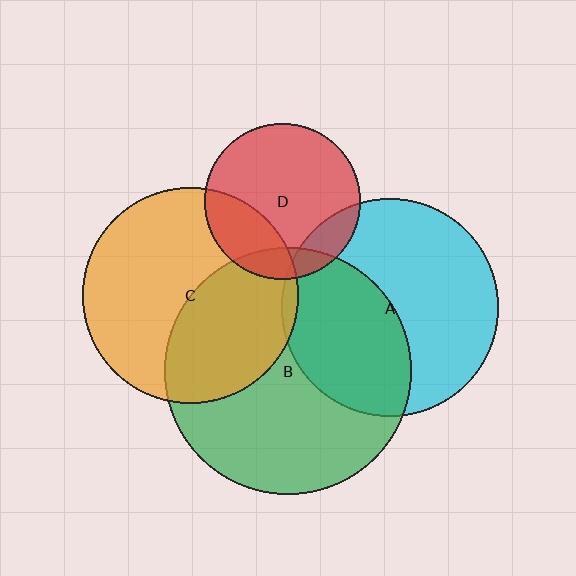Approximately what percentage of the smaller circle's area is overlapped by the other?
Approximately 5%.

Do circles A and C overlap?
Yes.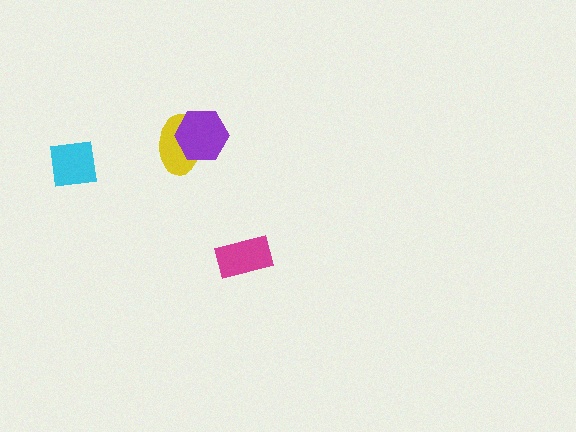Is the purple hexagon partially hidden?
No, no other shape covers it.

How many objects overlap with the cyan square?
0 objects overlap with the cyan square.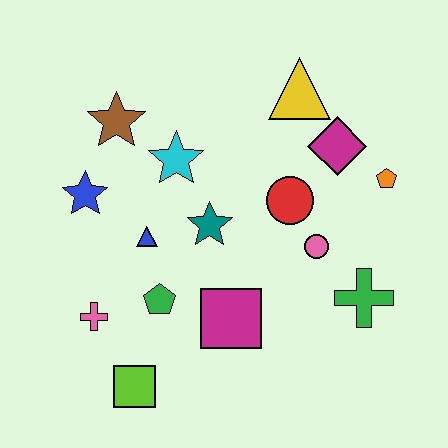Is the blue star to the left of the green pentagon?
Yes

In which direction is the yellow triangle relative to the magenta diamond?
The yellow triangle is above the magenta diamond.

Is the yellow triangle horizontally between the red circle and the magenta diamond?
Yes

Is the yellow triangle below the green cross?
No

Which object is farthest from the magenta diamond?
The lime square is farthest from the magenta diamond.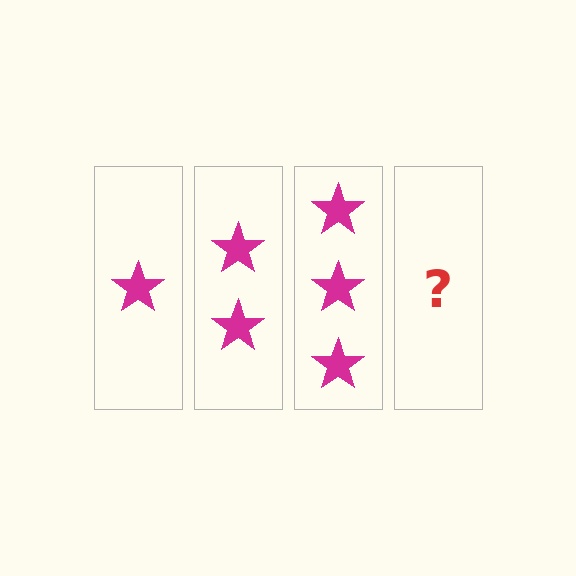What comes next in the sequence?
The next element should be 4 stars.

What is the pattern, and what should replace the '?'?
The pattern is that each step adds one more star. The '?' should be 4 stars.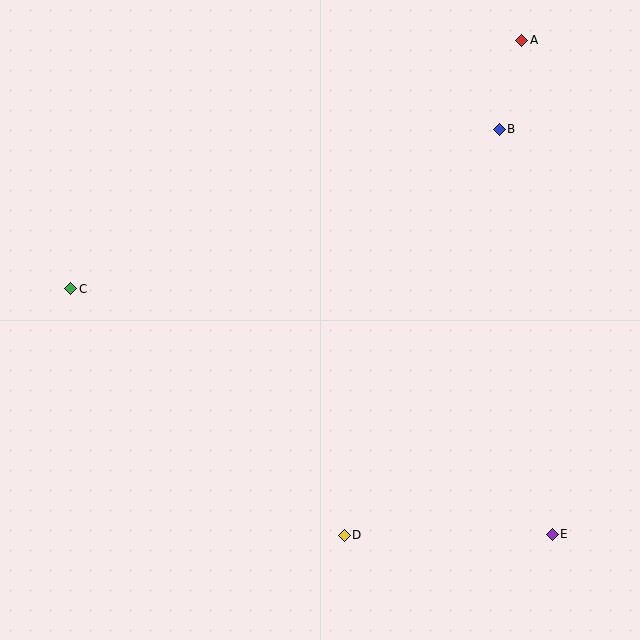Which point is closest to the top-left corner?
Point C is closest to the top-left corner.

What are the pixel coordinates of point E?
Point E is at (552, 534).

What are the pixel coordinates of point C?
Point C is at (71, 289).